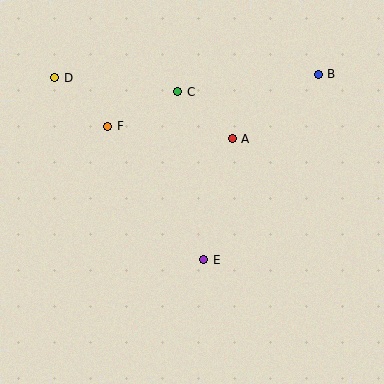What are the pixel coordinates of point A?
Point A is at (232, 139).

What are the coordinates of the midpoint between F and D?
The midpoint between F and D is at (81, 102).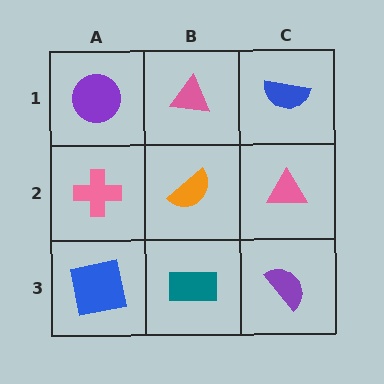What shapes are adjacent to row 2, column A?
A purple circle (row 1, column A), a blue square (row 3, column A), an orange semicircle (row 2, column B).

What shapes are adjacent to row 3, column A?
A pink cross (row 2, column A), a teal rectangle (row 3, column B).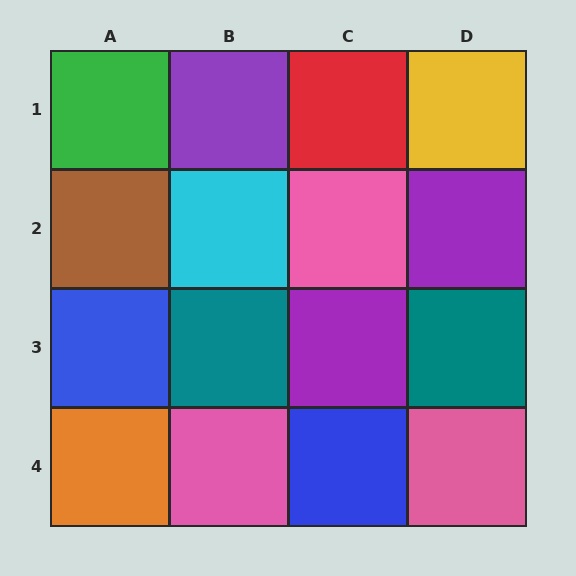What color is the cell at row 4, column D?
Pink.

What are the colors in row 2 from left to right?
Brown, cyan, pink, purple.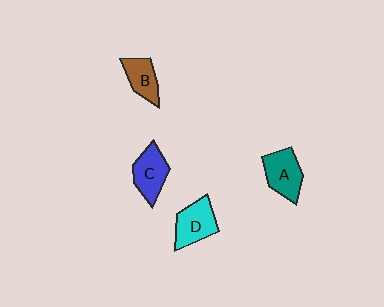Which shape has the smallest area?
Shape B (brown).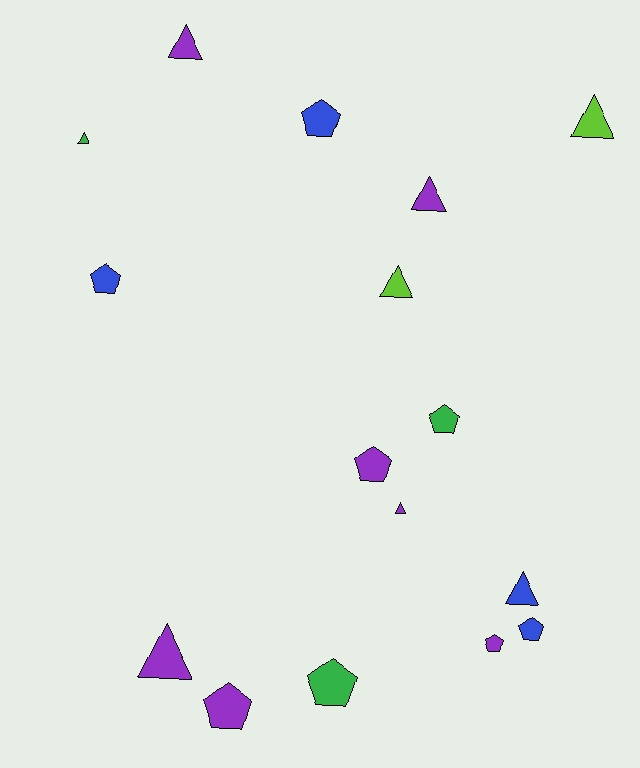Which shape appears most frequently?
Pentagon, with 8 objects.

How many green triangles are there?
There is 1 green triangle.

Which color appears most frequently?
Purple, with 7 objects.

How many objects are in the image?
There are 16 objects.